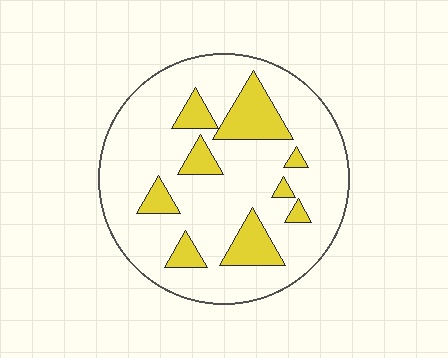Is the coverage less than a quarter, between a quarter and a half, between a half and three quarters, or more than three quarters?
Less than a quarter.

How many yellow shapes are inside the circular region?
9.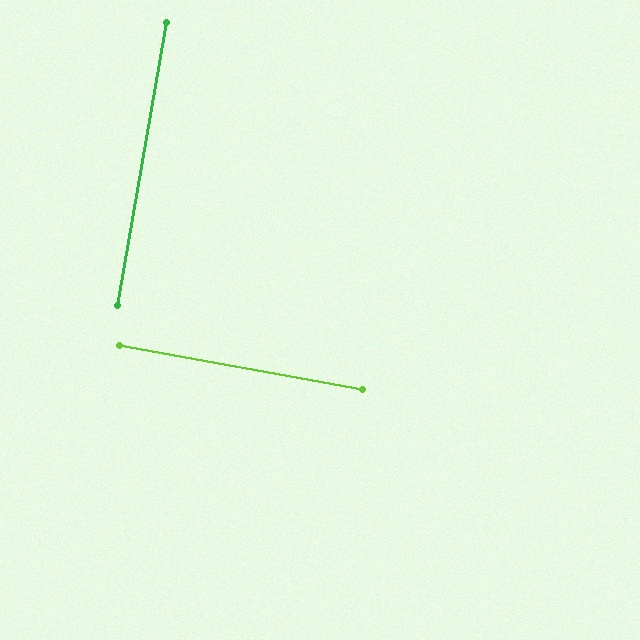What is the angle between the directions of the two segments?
Approximately 90 degrees.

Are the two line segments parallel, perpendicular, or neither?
Perpendicular — they meet at approximately 90°.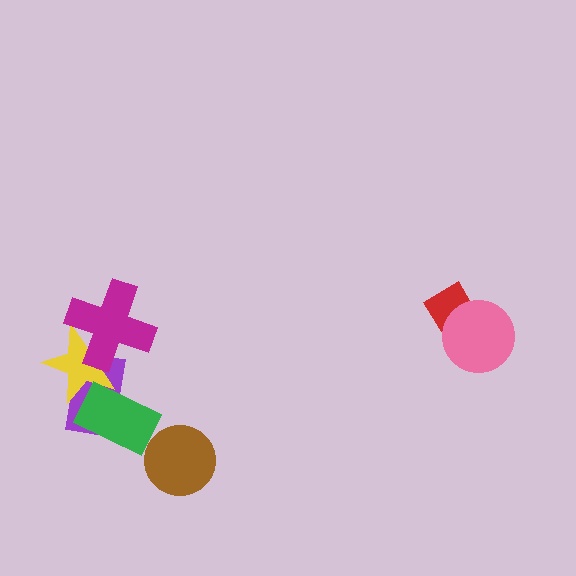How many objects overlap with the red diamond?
1 object overlaps with the red diamond.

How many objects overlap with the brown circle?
0 objects overlap with the brown circle.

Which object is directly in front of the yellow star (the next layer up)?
The green rectangle is directly in front of the yellow star.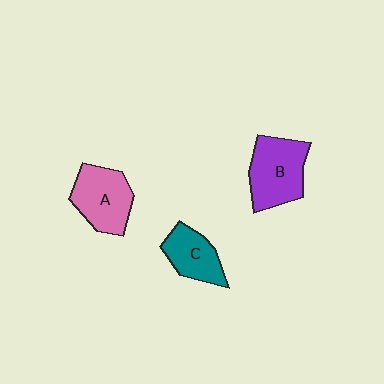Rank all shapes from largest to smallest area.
From largest to smallest: B (purple), A (pink), C (teal).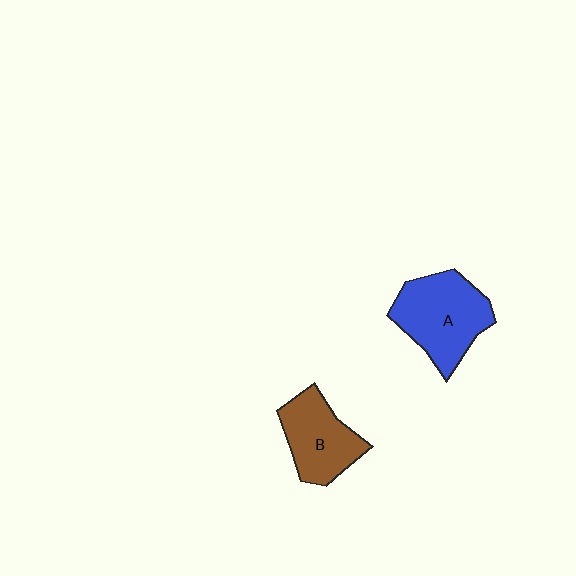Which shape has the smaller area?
Shape B (brown).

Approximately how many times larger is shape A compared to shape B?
Approximately 1.3 times.